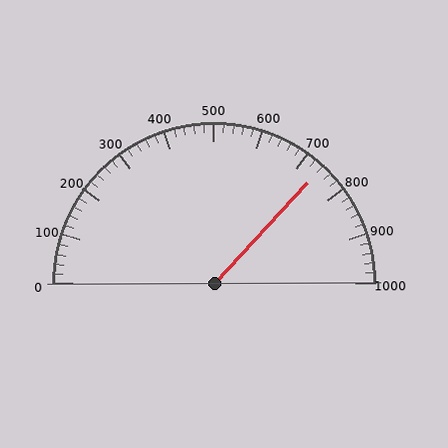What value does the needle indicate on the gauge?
The needle indicates approximately 740.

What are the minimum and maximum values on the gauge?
The gauge ranges from 0 to 1000.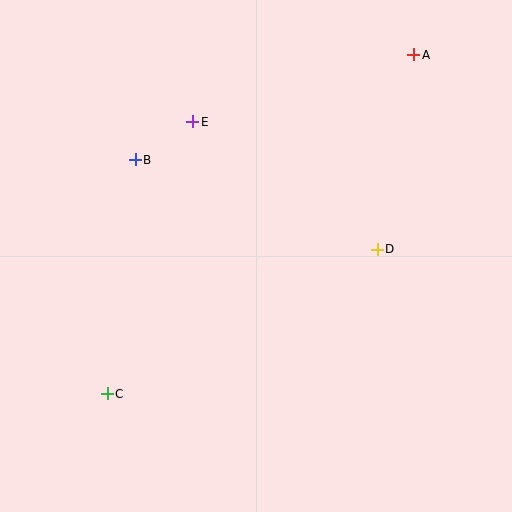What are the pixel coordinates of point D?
Point D is at (377, 249).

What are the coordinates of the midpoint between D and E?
The midpoint between D and E is at (285, 185).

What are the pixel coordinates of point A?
Point A is at (414, 55).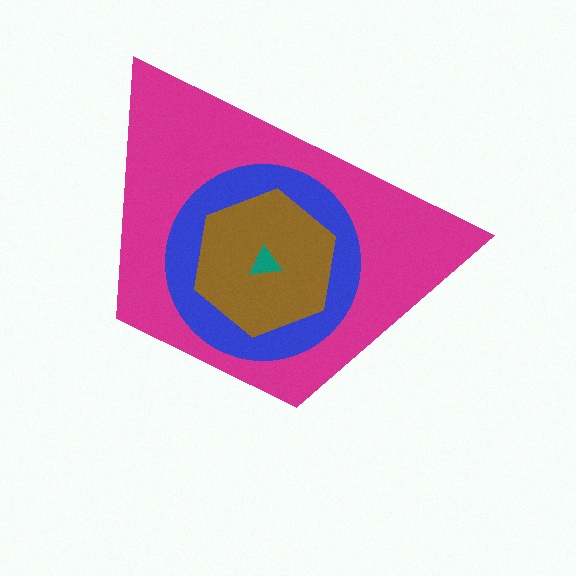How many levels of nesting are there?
4.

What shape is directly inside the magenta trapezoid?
The blue circle.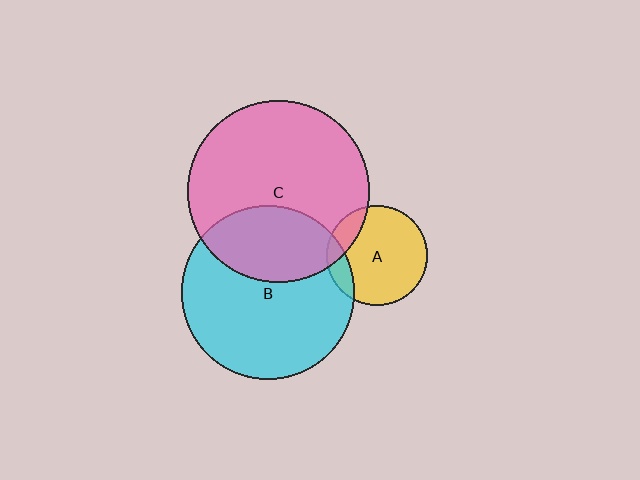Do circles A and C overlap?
Yes.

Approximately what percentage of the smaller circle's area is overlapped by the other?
Approximately 15%.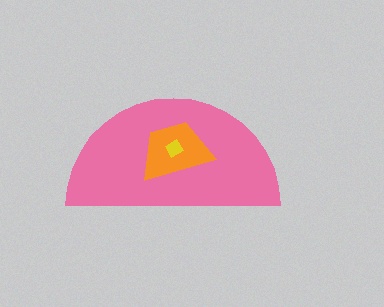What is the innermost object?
The yellow diamond.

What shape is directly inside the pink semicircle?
The orange trapezoid.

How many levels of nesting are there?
3.